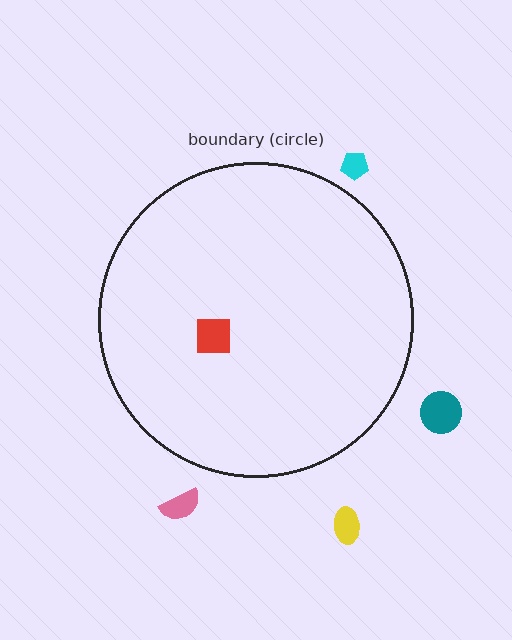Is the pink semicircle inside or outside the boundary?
Outside.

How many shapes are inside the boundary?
1 inside, 4 outside.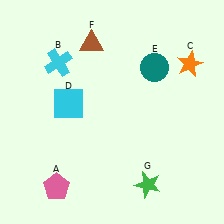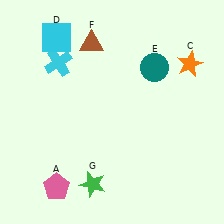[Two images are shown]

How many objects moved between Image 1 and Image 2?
2 objects moved between the two images.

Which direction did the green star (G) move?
The green star (G) moved left.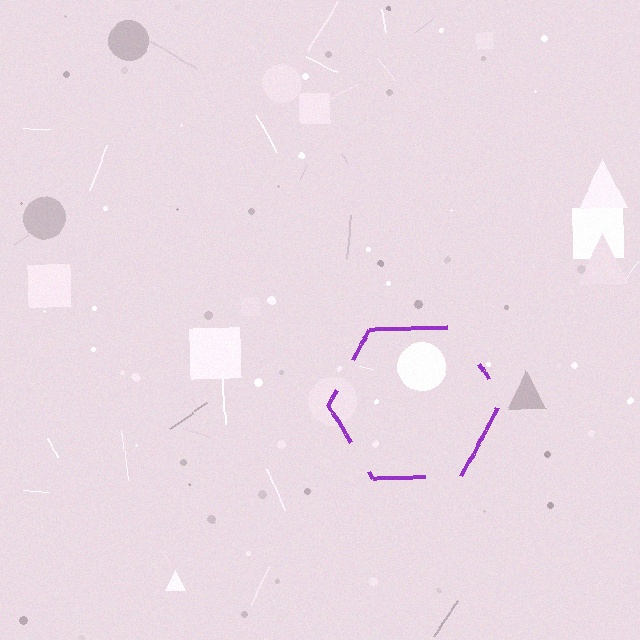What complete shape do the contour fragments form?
The contour fragments form a hexagon.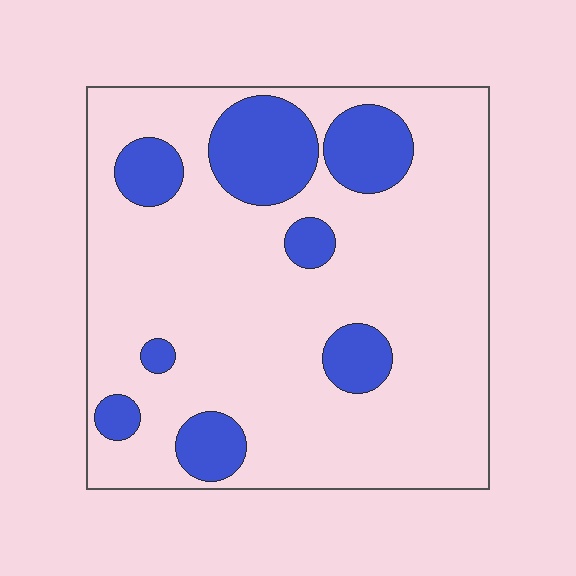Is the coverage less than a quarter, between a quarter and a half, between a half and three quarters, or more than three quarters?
Less than a quarter.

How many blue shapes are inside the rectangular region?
8.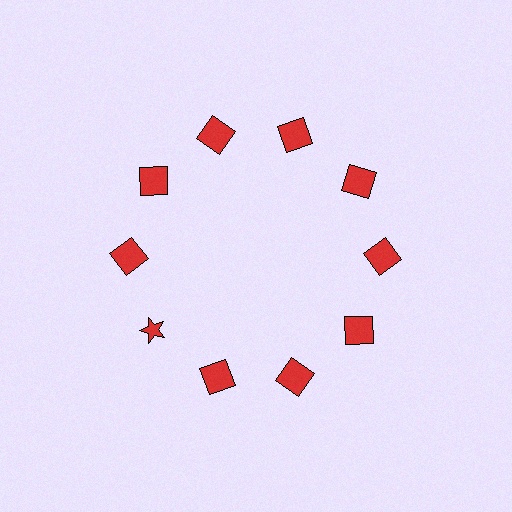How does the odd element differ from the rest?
It has a different shape: star instead of square.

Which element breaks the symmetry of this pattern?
The red star at roughly the 8 o'clock position breaks the symmetry. All other shapes are red squares.